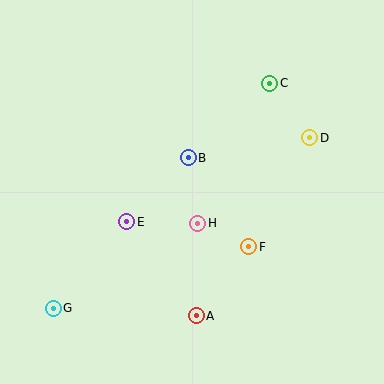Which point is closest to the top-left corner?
Point B is closest to the top-left corner.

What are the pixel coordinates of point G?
Point G is at (53, 308).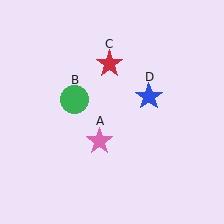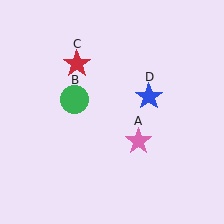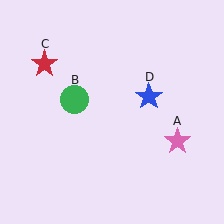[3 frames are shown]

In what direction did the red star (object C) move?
The red star (object C) moved left.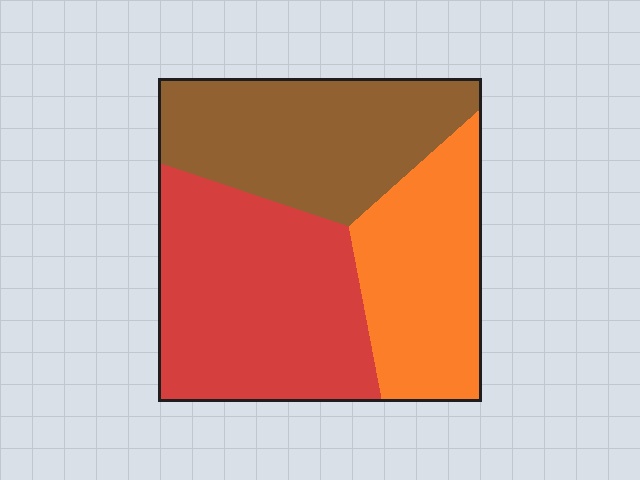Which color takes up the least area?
Orange, at roughly 25%.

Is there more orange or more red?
Red.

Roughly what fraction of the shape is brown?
Brown covers roughly 30% of the shape.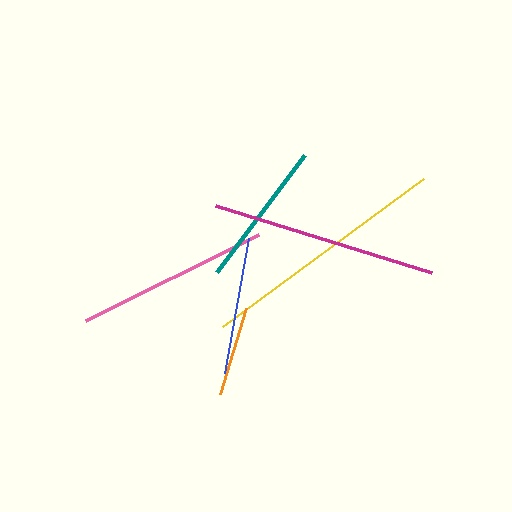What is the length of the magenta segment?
The magenta segment is approximately 227 pixels long.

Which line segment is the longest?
The yellow line is the longest at approximately 249 pixels.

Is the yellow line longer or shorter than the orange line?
The yellow line is longer than the orange line.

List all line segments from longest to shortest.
From longest to shortest: yellow, magenta, pink, teal, blue, orange.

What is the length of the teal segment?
The teal segment is approximately 147 pixels long.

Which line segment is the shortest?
The orange line is the shortest at approximately 90 pixels.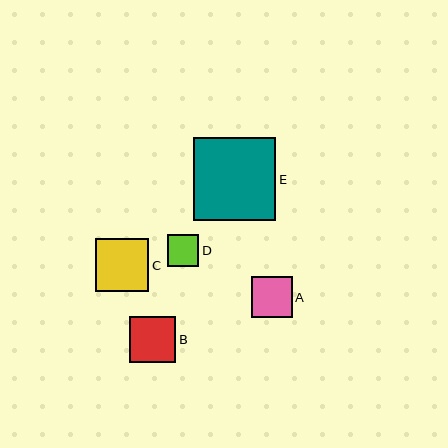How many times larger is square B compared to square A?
Square B is approximately 1.1 times the size of square A.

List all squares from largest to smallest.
From largest to smallest: E, C, B, A, D.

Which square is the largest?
Square E is the largest with a size of approximately 82 pixels.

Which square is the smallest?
Square D is the smallest with a size of approximately 32 pixels.